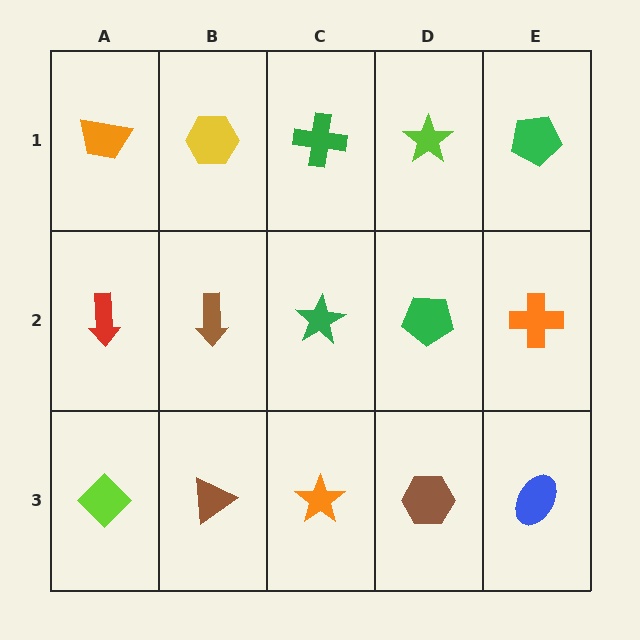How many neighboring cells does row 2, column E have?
3.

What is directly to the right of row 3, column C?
A brown hexagon.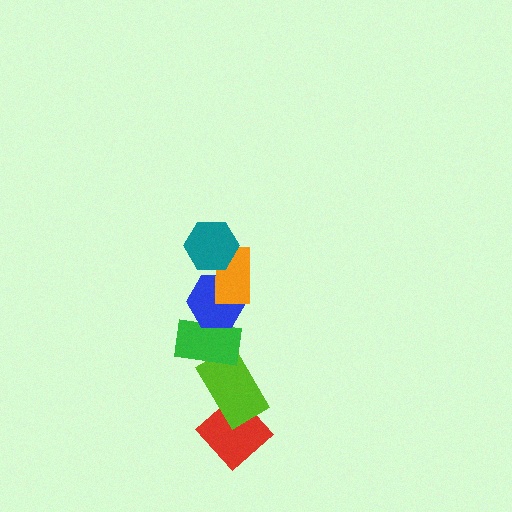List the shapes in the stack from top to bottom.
From top to bottom: the teal hexagon, the orange rectangle, the blue hexagon, the green rectangle, the lime rectangle, the red diamond.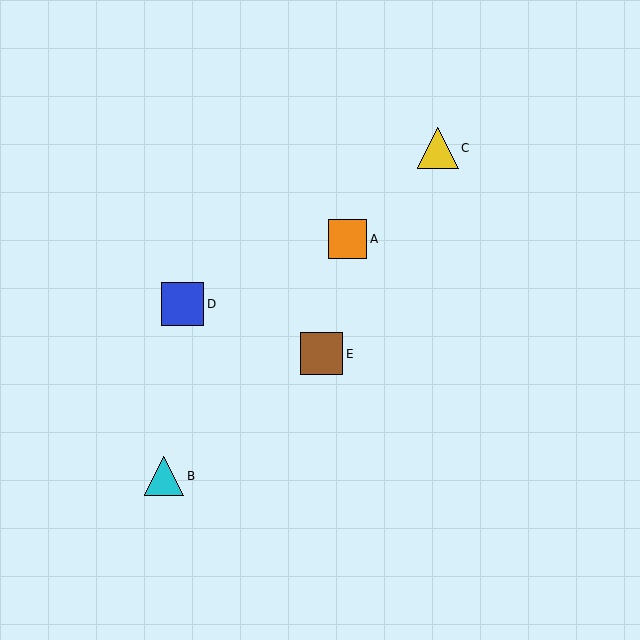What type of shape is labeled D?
Shape D is a blue square.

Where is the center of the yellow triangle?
The center of the yellow triangle is at (438, 148).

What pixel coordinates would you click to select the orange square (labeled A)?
Click at (347, 239) to select the orange square A.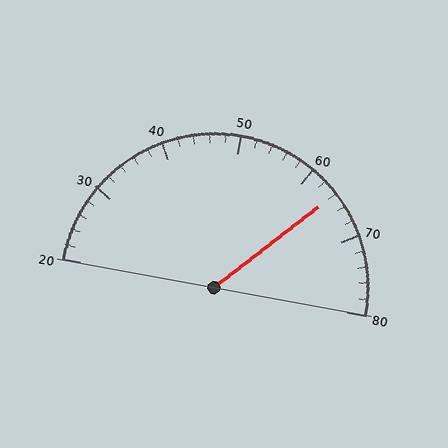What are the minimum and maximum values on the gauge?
The gauge ranges from 20 to 80.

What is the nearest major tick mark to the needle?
The nearest major tick mark is 60.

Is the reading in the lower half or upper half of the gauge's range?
The reading is in the upper half of the range (20 to 80).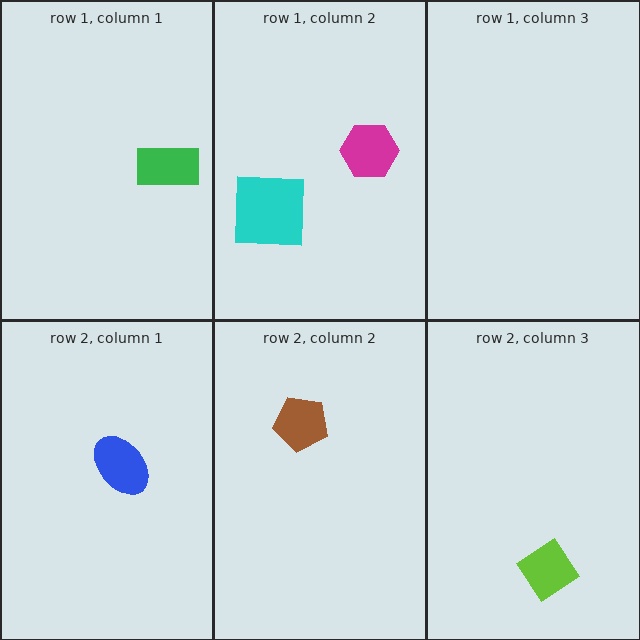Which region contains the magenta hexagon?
The row 1, column 2 region.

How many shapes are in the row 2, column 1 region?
1.